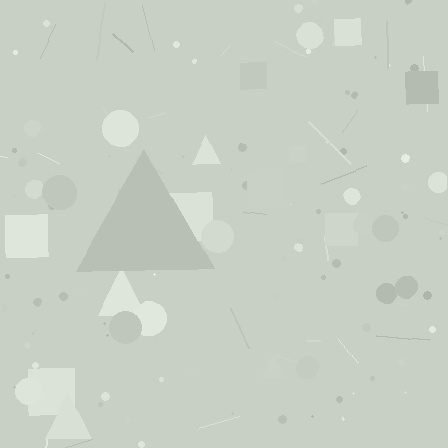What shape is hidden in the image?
A triangle is hidden in the image.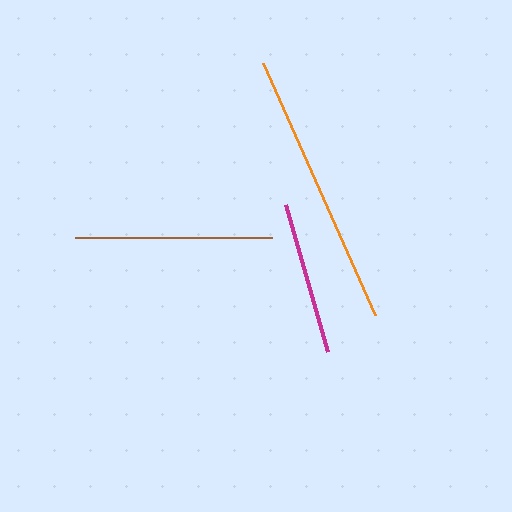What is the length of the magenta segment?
The magenta segment is approximately 153 pixels long.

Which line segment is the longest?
The orange line is the longest at approximately 277 pixels.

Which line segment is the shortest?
The magenta line is the shortest at approximately 153 pixels.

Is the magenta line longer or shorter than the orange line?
The orange line is longer than the magenta line.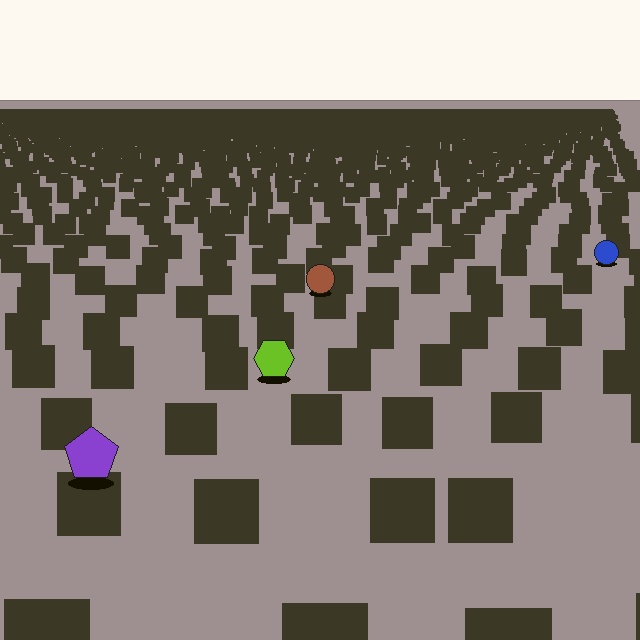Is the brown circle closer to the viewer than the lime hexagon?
No. The lime hexagon is closer — you can tell from the texture gradient: the ground texture is coarser near it.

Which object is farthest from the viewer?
The blue circle is farthest from the viewer. It appears smaller and the ground texture around it is denser.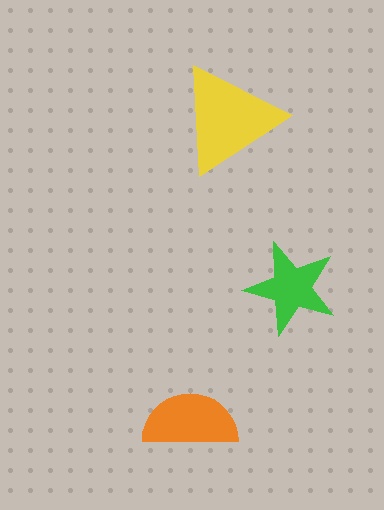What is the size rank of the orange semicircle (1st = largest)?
2nd.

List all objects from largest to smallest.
The yellow triangle, the orange semicircle, the green star.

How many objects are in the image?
There are 3 objects in the image.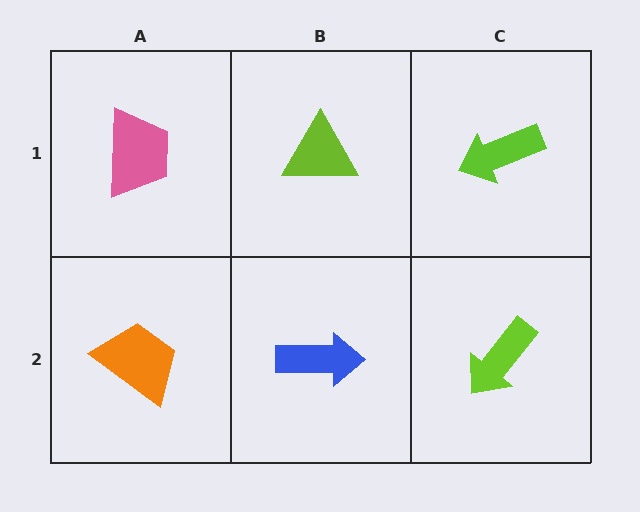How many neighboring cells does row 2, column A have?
2.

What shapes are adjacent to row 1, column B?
A blue arrow (row 2, column B), a pink trapezoid (row 1, column A), a lime arrow (row 1, column C).